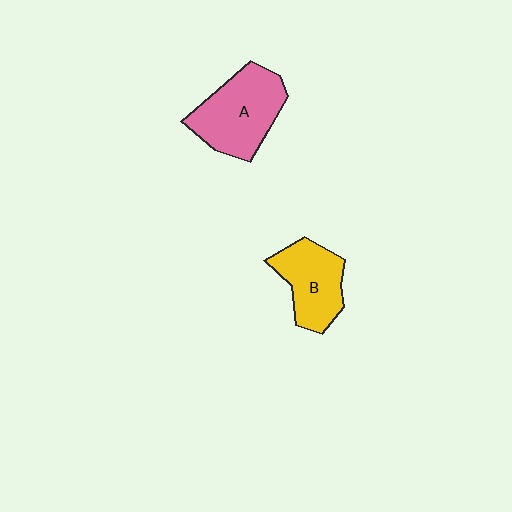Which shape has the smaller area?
Shape B (yellow).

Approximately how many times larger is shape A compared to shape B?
Approximately 1.3 times.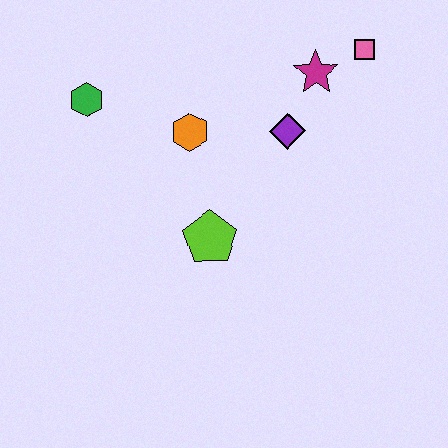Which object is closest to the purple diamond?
The magenta star is closest to the purple diamond.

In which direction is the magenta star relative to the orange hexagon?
The magenta star is to the right of the orange hexagon.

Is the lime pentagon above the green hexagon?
No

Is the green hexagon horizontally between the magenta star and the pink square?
No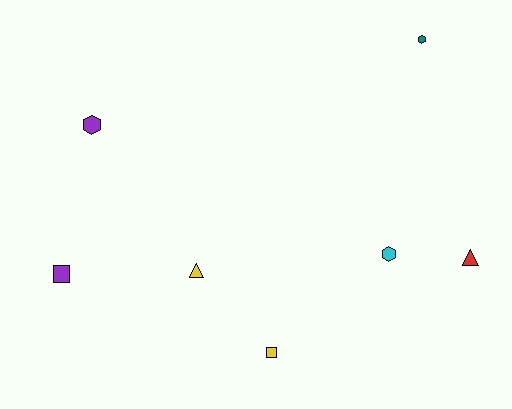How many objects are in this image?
There are 7 objects.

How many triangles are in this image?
There are 2 triangles.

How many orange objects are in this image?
There are no orange objects.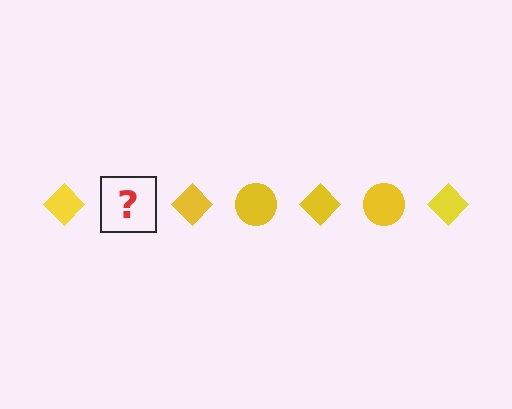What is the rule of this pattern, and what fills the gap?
The rule is that the pattern cycles through diamond, circle shapes in yellow. The gap should be filled with a yellow circle.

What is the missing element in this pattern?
The missing element is a yellow circle.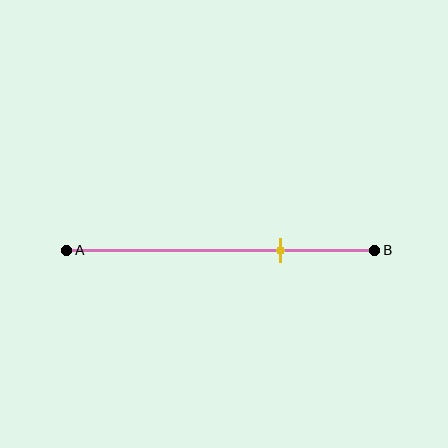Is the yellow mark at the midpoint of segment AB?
No, the mark is at about 70% from A, not at the 50% midpoint.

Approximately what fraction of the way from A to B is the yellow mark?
The yellow mark is approximately 70% of the way from A to B.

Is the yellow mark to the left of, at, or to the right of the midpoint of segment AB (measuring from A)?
The yellow mark is to the right of the midpoint of segment AB.